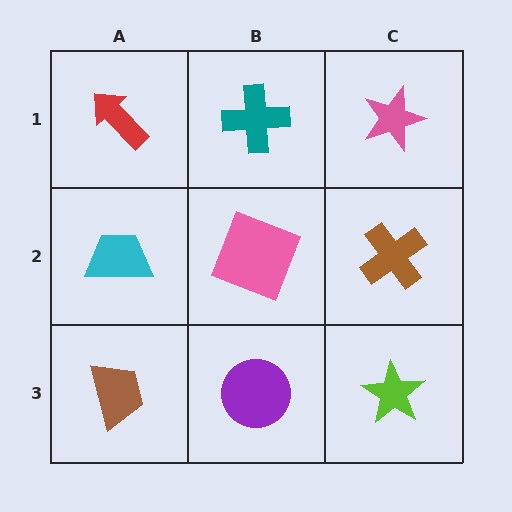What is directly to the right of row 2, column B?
A brown cross.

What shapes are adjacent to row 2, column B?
A teal cross (row 1, column B), a purple circle (row 3, column B), a cyan trapezoid (row 2, column A), a brown cross (row 2, column C).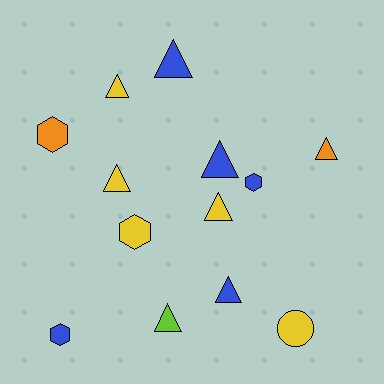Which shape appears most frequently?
Triangle, with 8 objects.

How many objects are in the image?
There are 13 objects.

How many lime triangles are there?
There is 1 lime triangle.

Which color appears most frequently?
Blue, with 5 objects.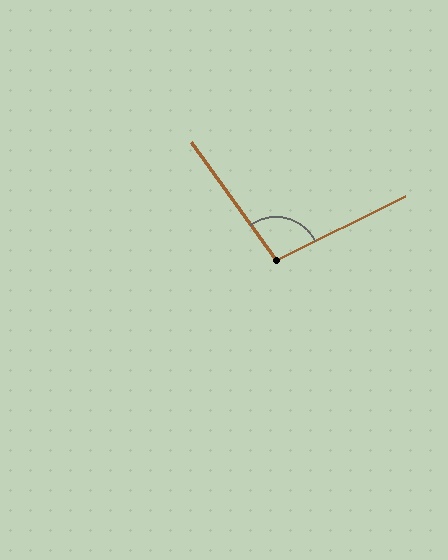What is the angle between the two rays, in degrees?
Approximately 99 degrees.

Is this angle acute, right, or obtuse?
It is obtuse.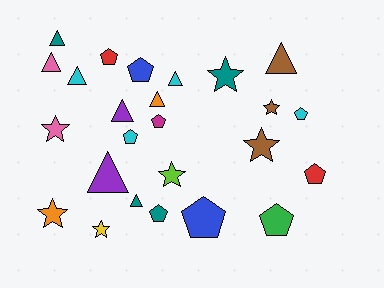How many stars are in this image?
There are 7 stars.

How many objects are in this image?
There are 25 objects.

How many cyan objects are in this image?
There are 4 cyan objects.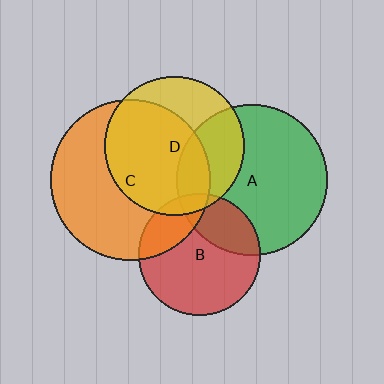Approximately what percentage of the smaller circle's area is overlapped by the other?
Approximately 60%.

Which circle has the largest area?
Circle C (orange).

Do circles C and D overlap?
Yes.